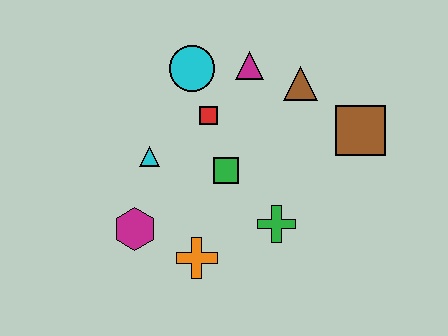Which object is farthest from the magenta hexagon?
The brown square is farthest from the magenta hexagon.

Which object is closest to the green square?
The red square is closest to the green square.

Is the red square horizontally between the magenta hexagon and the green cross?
Yes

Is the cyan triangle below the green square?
No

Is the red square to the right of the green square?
No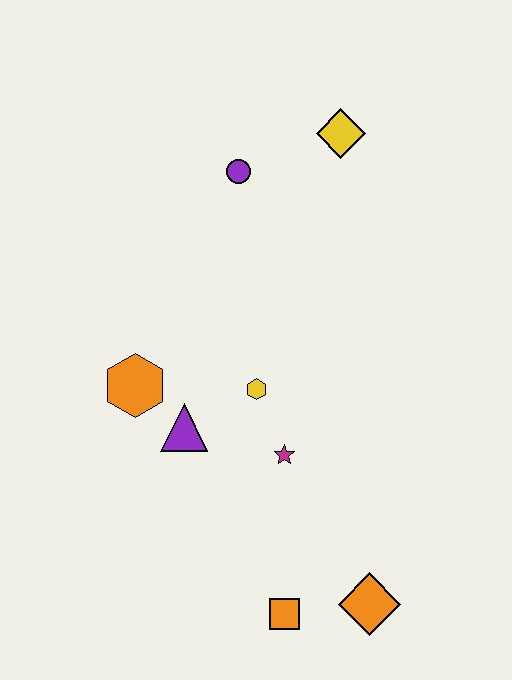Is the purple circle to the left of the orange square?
Yes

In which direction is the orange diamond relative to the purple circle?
The orange diamond is below the purple circle.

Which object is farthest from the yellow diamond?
The orange square is farthest from the yellow diamond.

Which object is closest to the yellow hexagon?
The magenta star is closest to the yellow hexagon.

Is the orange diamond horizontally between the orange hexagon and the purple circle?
No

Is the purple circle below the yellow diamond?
Yes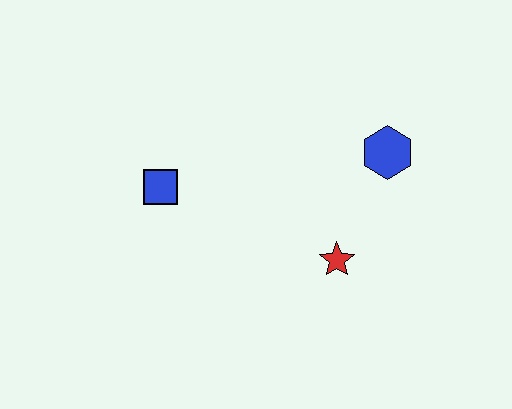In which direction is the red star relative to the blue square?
The red star is to the right of the blue square.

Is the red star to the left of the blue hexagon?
Yes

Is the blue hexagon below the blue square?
No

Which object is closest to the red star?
The blue hexagon is closest to the red star.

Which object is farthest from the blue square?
The blue hexagon is farthest from the blue square.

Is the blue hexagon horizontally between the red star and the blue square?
No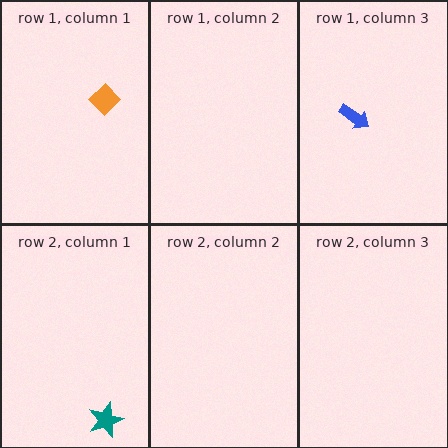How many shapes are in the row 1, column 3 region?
1.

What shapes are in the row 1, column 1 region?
The orange diamond.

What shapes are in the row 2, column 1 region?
The teal star.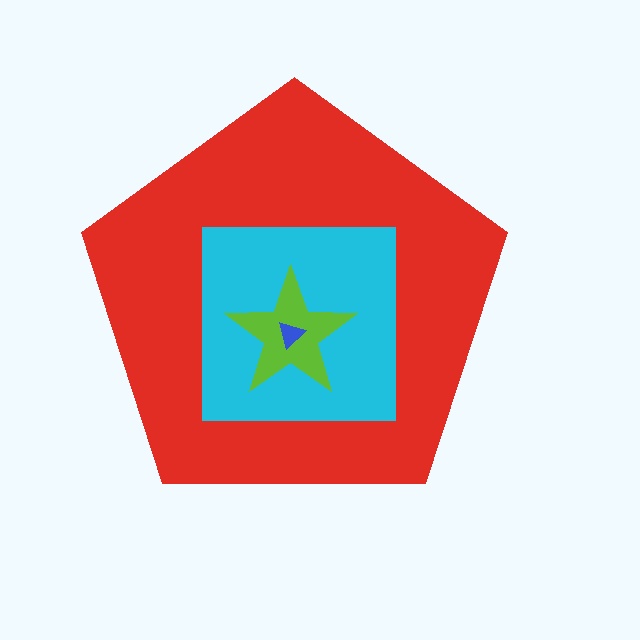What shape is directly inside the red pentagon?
The cyan square.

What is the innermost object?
The blue triangle.